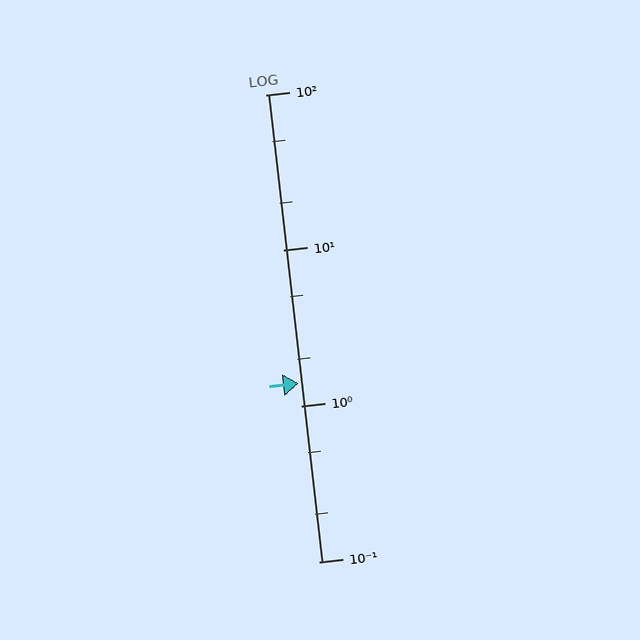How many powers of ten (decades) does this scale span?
The scale spans 3 decades, from 0.1 to 100.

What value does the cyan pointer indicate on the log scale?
The pointer indicates approximately 1.4.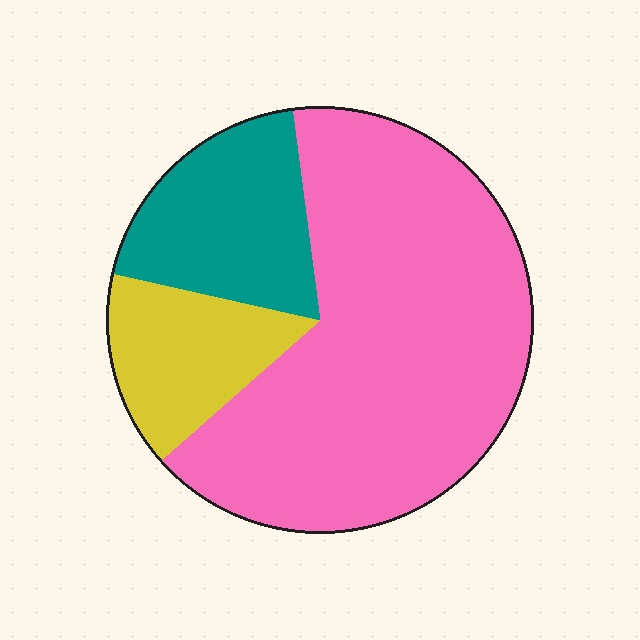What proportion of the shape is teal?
Teal covers 20% of the shape.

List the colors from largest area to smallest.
From largest to smallest: pink, teal, yellow.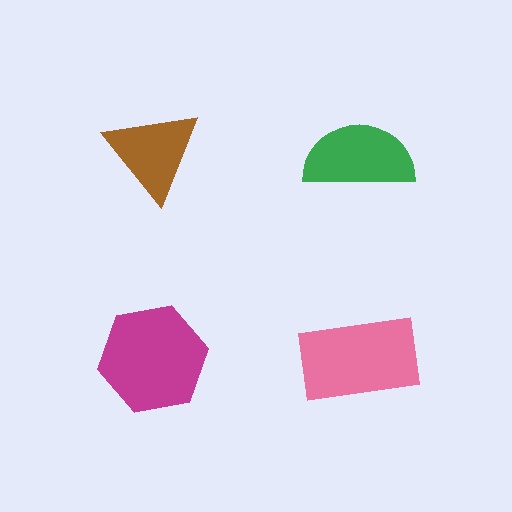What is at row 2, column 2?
A pink rectangle.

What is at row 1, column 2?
A green semicircle.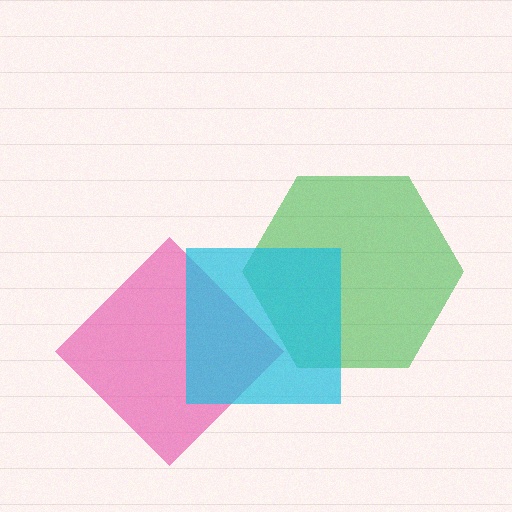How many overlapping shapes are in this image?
There are 3 overlapping shapes in the image.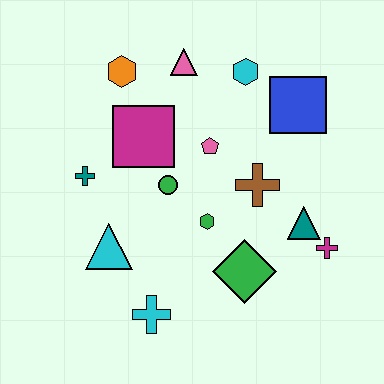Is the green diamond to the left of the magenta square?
No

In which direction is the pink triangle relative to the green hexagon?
The pink triangle is above the green hexagon.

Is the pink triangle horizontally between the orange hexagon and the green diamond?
Yes